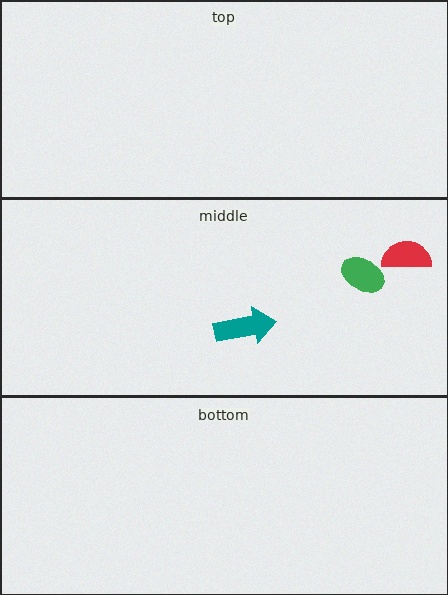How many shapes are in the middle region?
3.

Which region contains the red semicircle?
The middle region.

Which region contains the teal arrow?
The middle region.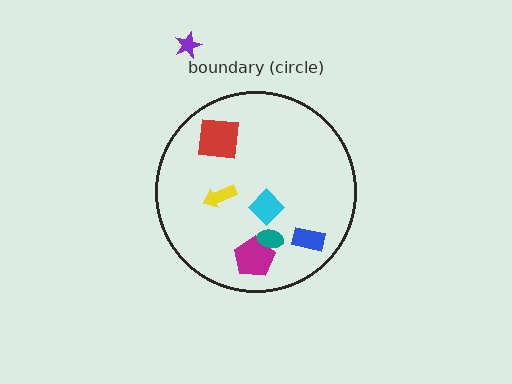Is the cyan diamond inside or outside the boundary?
Inside.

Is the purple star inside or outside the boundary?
Outside.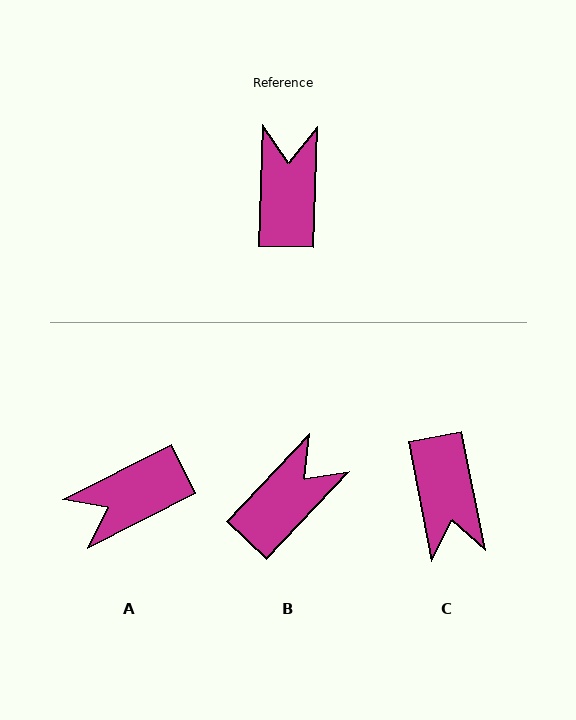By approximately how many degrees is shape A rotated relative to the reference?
Approximately 118 degrees counter-clockwise.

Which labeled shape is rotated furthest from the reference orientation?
C, about 167 degrees away.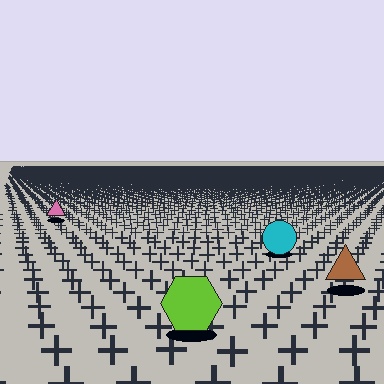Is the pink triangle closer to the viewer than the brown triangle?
No. The brown triangle is closer — you can tell from the texture gradient: the ground texture is coarser near it.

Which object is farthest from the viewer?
The pink triangle is farthest from the viewer. It appears smaller and the ground texture around it is denser.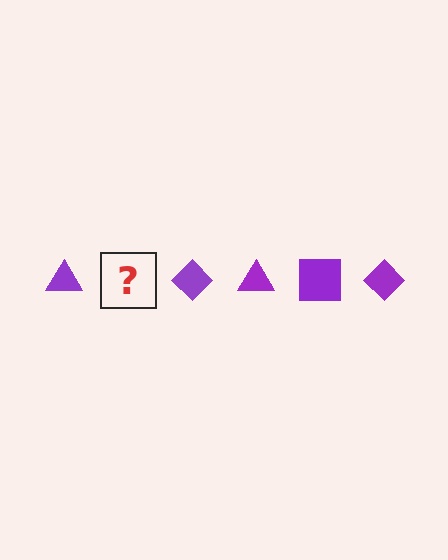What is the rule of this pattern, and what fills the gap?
The rule is that the pattern cycles through triangle, square, diamond shapes in purple. The gap should be filled with a purple square.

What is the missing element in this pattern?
The missing element is a purple square.